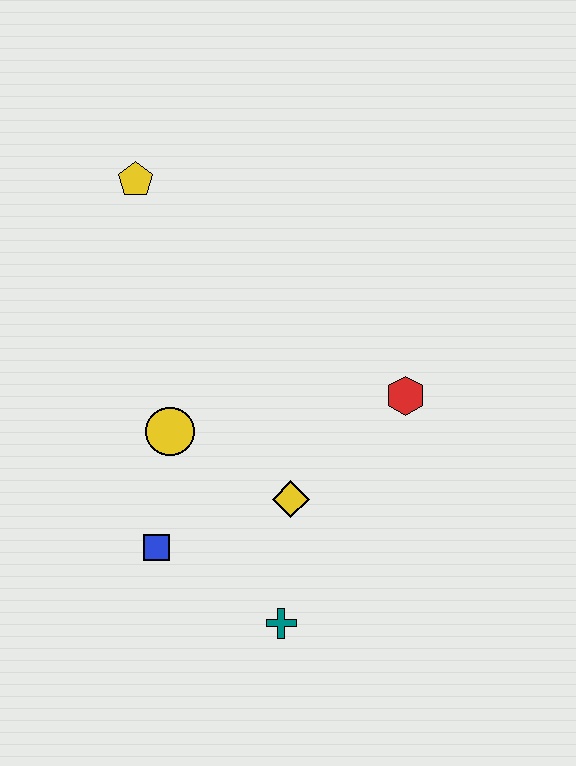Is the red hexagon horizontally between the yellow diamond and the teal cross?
No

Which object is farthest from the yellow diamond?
The yellow pentagon is farthest from the yellow diamond.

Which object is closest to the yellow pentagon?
The yellow circle is closest to the yellow pentagon.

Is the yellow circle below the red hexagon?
Yes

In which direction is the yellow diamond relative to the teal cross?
The yellow diamond is above the teal cross.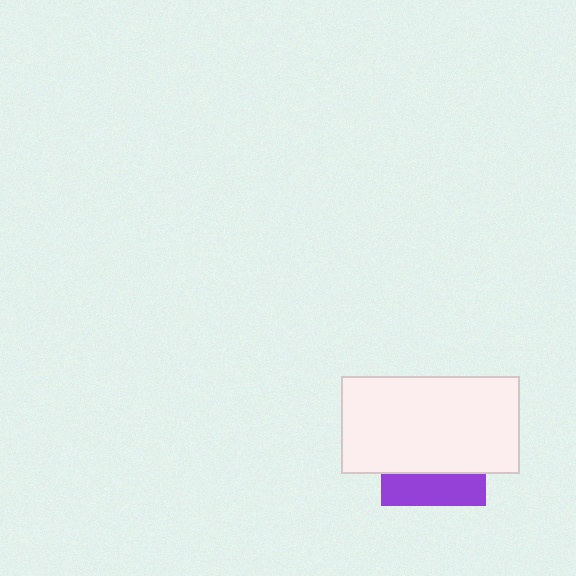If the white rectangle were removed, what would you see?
You would see the complete purple square.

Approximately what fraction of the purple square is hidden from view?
Roughly 69% of the purple square is hidden behind the white rectangle.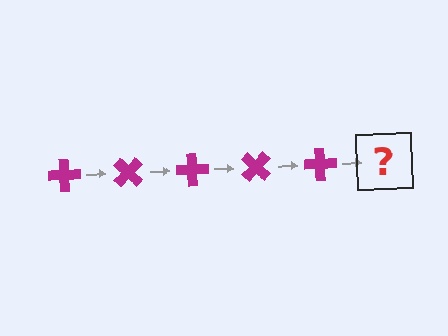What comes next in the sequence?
The next element should be a magenta cross rotated 225 degrees.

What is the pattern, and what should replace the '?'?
The pattern is that the cross rotates 45 degrees each step. The '?' should be a magenta cross rotated 225 degrees.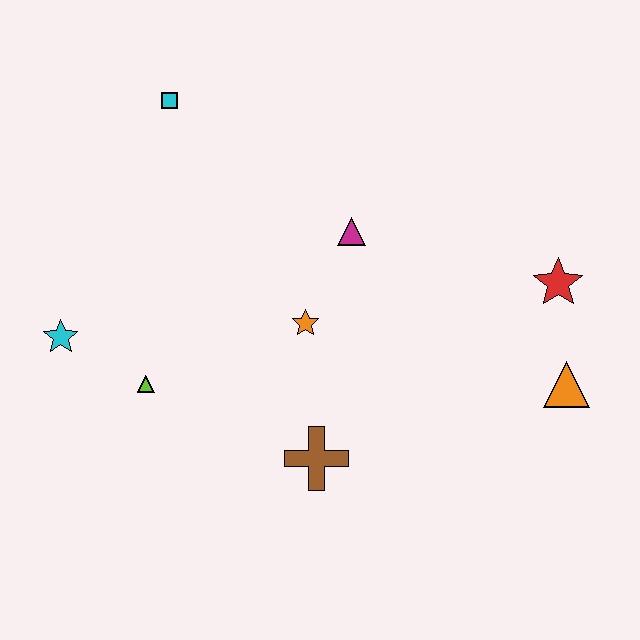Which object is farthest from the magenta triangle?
The cyan star is farthest from the magenta triangle.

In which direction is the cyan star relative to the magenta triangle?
The cyan star is to the left of the magenta triangle.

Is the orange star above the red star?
No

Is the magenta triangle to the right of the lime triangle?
Yes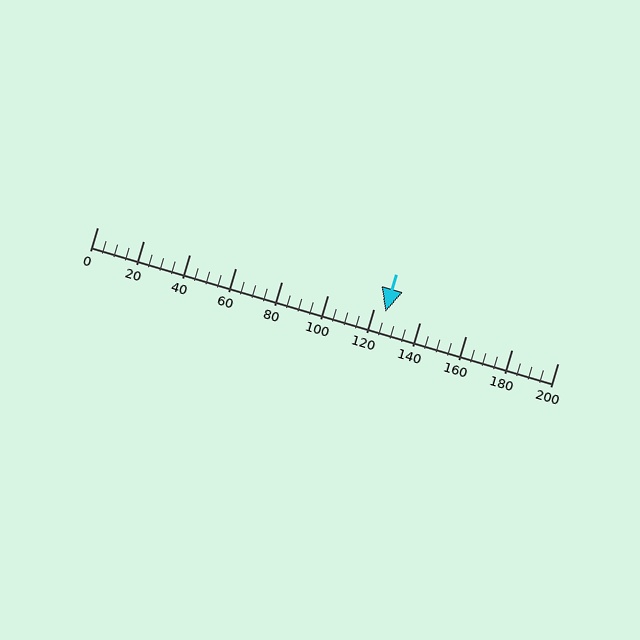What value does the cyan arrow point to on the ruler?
The cyan arrow points to approximately 125.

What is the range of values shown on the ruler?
The ruler shows values from 0 to 200.